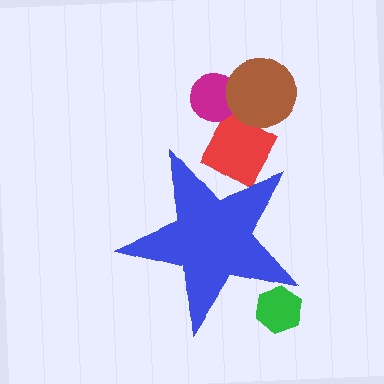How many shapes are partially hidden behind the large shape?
2 shapes are partially hidden.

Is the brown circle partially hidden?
No, the brown circle is fully visible.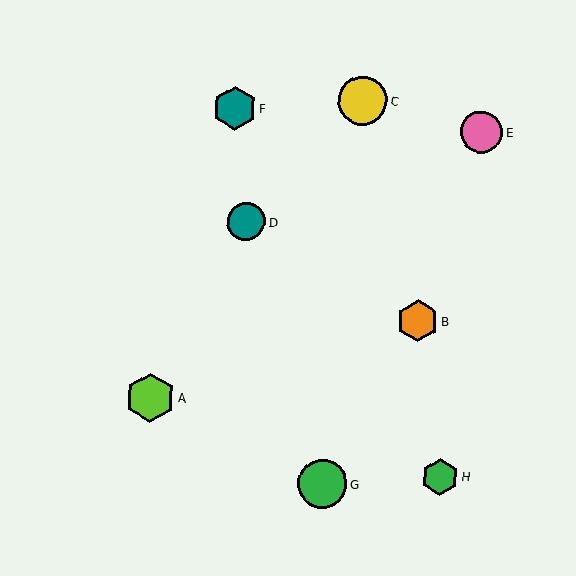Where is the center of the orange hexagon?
The center of the orange hexagon is at (418, 321).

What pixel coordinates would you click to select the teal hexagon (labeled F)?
Click at (235, 108) to select the teal hexagon F.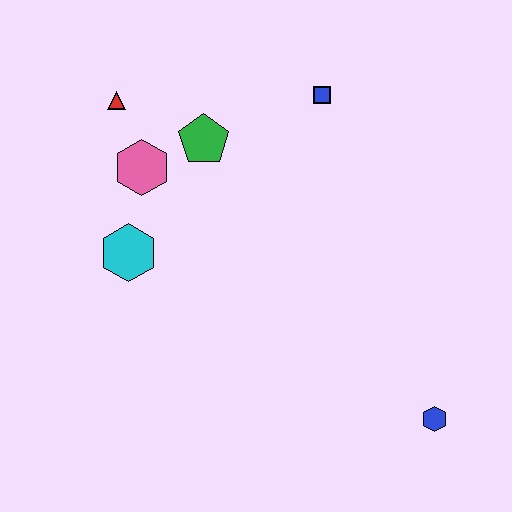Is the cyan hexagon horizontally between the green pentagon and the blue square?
No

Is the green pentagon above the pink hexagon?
Yes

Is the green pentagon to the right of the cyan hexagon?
Yes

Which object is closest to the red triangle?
The pink hexagon is closest to the red triangle.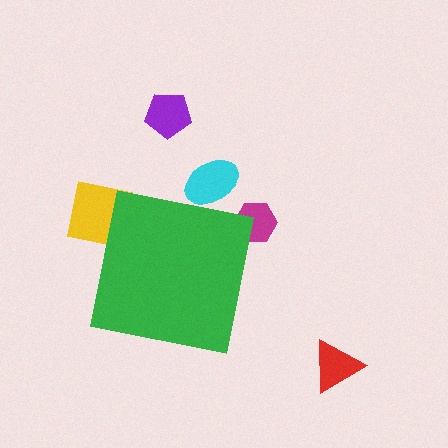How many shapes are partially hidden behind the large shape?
3 shapes are partially hidden.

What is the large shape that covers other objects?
A green square.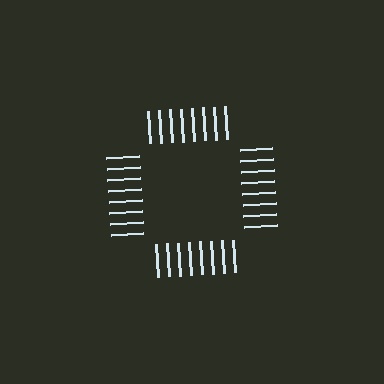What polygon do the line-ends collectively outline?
An illusory square — the line segments terminate on its edges but no continuous stroke is drawn.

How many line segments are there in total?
32 — 8 along each of the 4 edges.